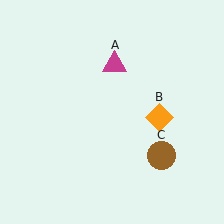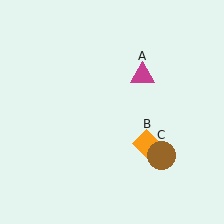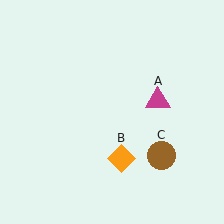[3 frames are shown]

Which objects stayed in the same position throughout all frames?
Brown circle (object C) remained stationary.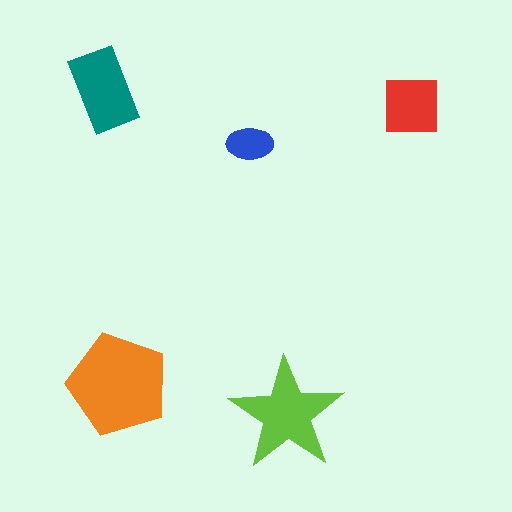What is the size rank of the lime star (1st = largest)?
2nd.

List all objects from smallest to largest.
The blue ellipse, the red square, the teal rectangle, the lime star, the orange pentagon.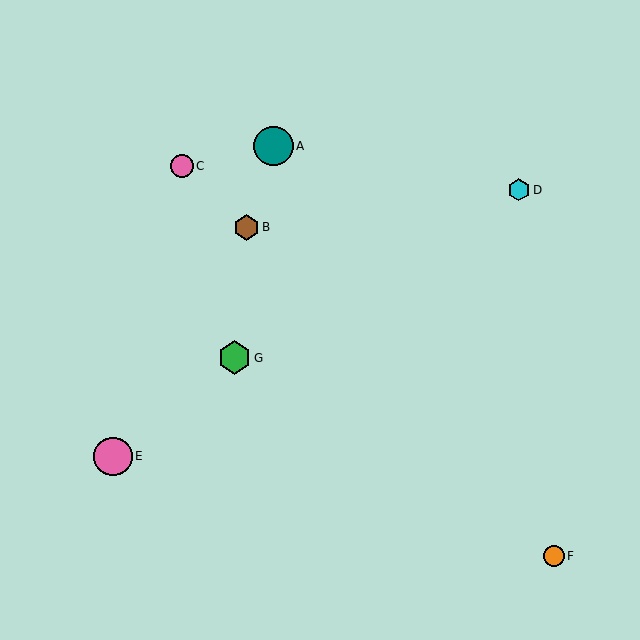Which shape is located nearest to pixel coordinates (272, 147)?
The teal circle (labeled A) at (273, 146) is nearest to that location.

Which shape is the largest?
The teal circle (labeled A) is the largest.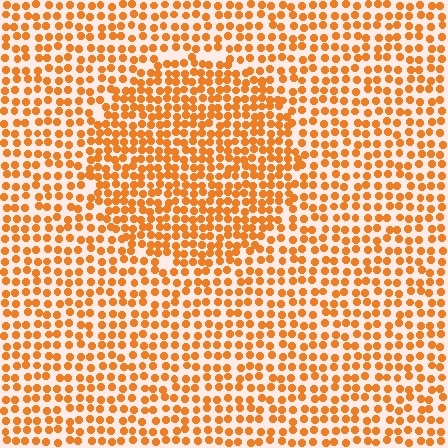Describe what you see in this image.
The image contains small orange elements arranged at two different densities. A circle-shaped region is visible where the elements are more densely packed than the surrounding area.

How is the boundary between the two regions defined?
The boundary is defined by a change in element density (approximately 1.5x ratio). All elements are the same color, size, and shape.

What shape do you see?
I see a circle.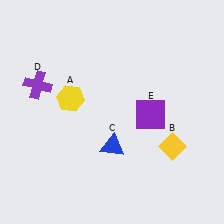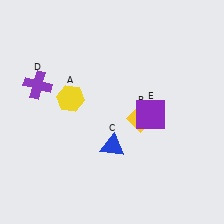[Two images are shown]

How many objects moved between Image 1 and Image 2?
1 object moved between the two images.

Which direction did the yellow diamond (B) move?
The yellow diamond (B) moved left.